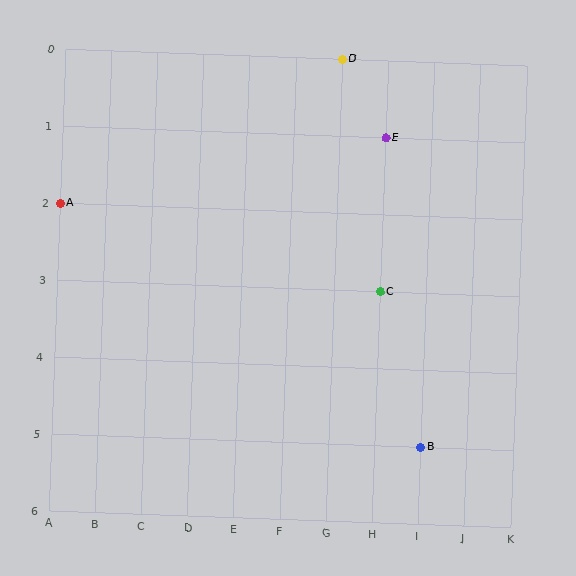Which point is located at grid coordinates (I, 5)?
Point B is at (I, 5).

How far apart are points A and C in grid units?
Points A and C are 7 columns and 1 row apart (about 7.1 grid units diagonally).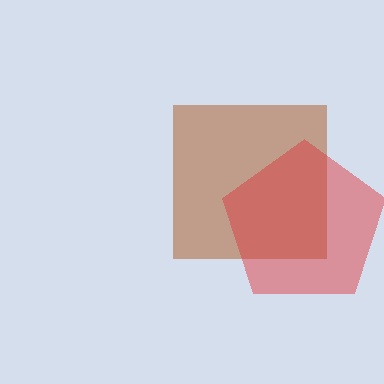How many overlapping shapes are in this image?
There are 2 overlapping shapes in the image.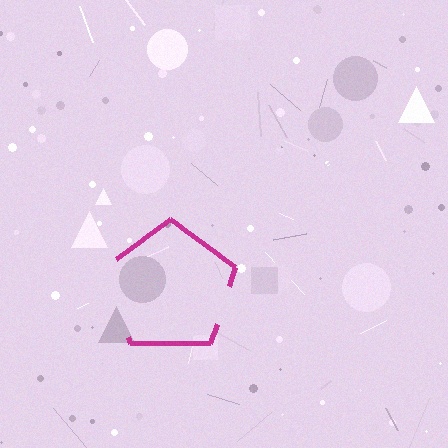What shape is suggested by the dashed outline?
The dashed outline suggests a pentagon.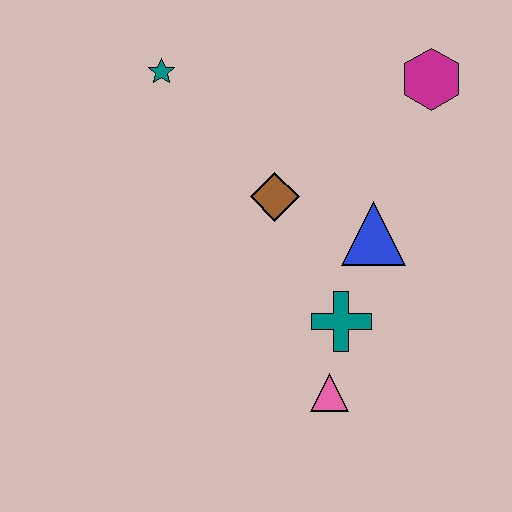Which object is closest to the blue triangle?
The teal cross is closest to the blue triangle.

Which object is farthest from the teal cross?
The teal star is farthest from the teal cross.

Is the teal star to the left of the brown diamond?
Yes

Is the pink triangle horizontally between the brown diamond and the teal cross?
Yes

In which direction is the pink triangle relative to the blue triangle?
The pink triangle is below the blue triangle.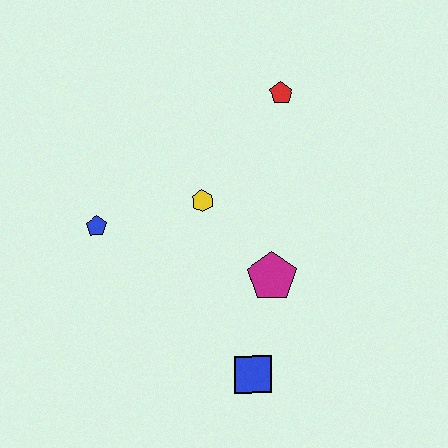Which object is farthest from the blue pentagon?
The red pentagon is farthest from the blue pentagon.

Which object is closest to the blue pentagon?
The yellow hexagon is closest to the blue pentagon.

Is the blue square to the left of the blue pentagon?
No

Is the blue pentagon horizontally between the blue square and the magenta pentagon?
No